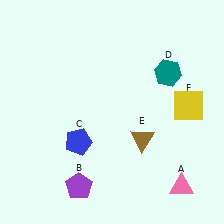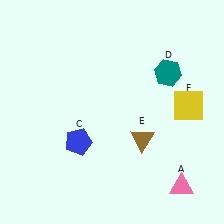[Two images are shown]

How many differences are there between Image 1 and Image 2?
There is 1 difference between the two images.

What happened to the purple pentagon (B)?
The purple pentagon (B) was removed in Image 2. It was in the bottom-left area of Image 1.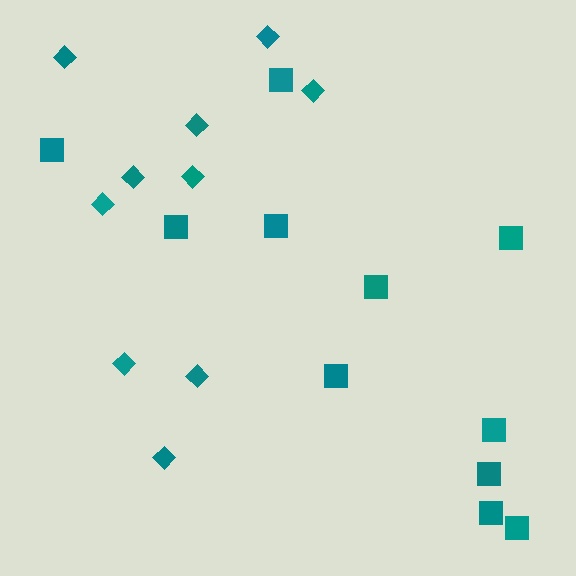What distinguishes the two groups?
There are 2 groups: one group of diamonds (10) and one group of squares (11).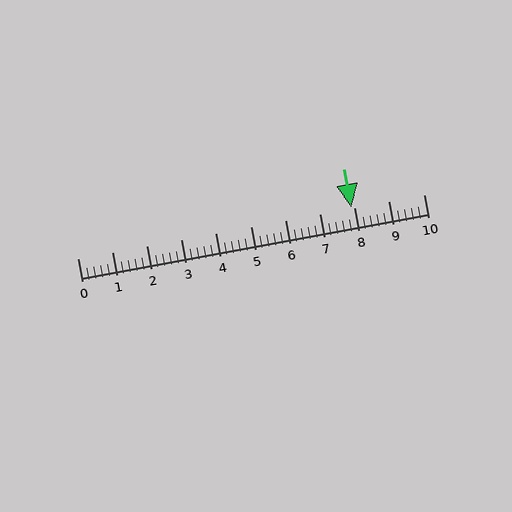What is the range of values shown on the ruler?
The ruler shows values from 0 to 10.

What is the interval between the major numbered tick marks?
The major tick marks are spaced 1 units apart.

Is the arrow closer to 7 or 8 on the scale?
The arrow is closer to 8.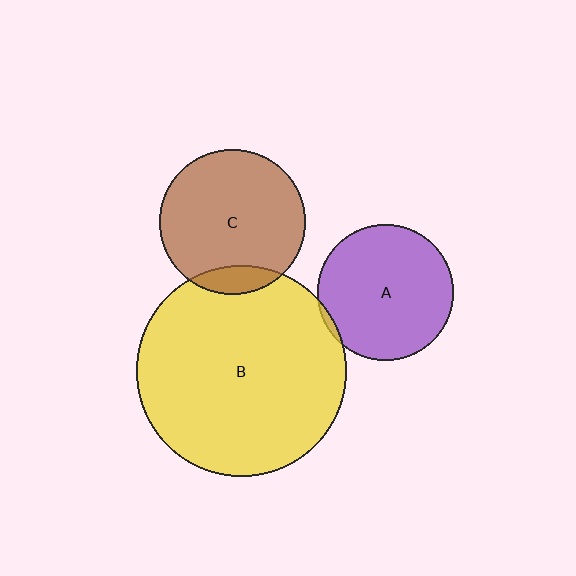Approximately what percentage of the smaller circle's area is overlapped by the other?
Approximately 10%.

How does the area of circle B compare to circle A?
Approximately 2.4 times.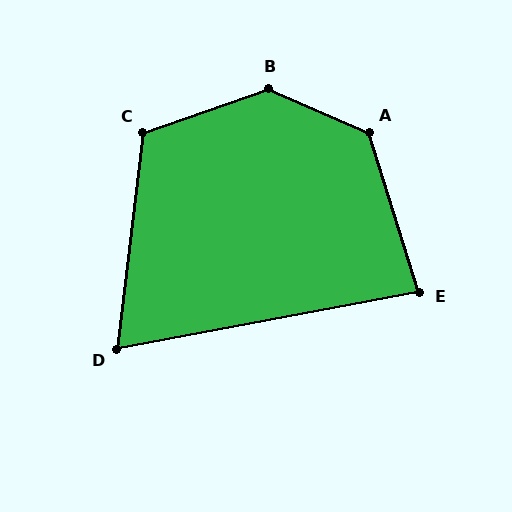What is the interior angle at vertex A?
Approximately 131 degrees (obtuse).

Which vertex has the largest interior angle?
B, at approximately 137 degrees.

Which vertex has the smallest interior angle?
D, at approximately 73 degrees.